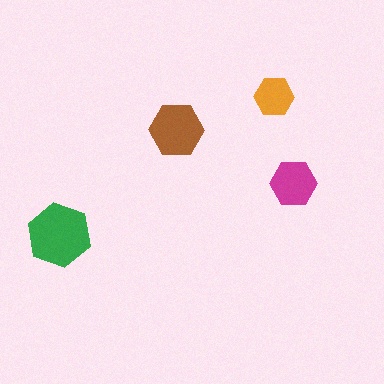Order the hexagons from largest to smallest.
the green one, the brown one, the magenta one, the orange one.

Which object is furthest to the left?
The green hexagon is leftmost.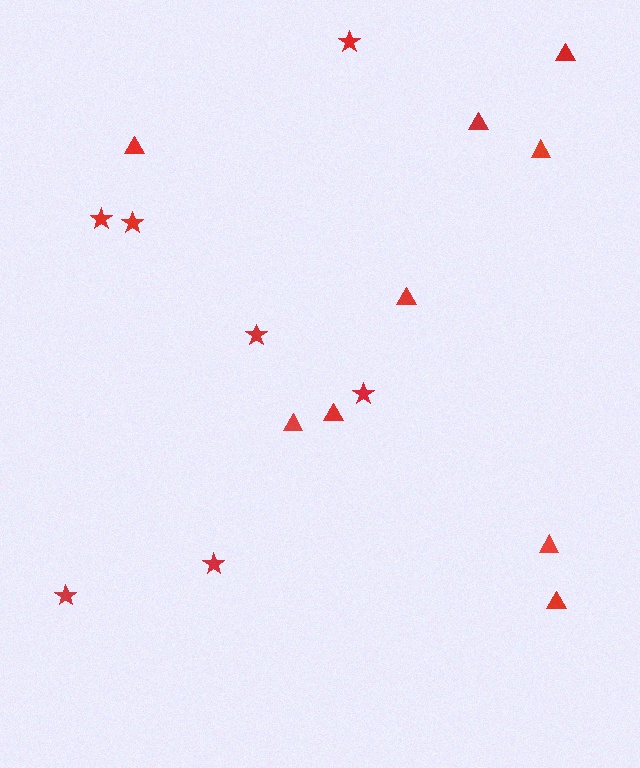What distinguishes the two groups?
There are 2 groups: one group of stars (7) and one group of triangles (9).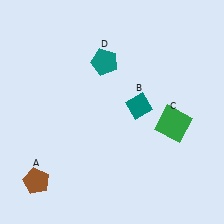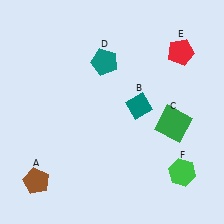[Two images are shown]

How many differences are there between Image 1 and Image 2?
There are 2 differences between the two images.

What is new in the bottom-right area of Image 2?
A green hexagon (F) was added in the bottom-right area of Image 2.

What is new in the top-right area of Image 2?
A red pentagon (E) was added in the top-right area of Image 2.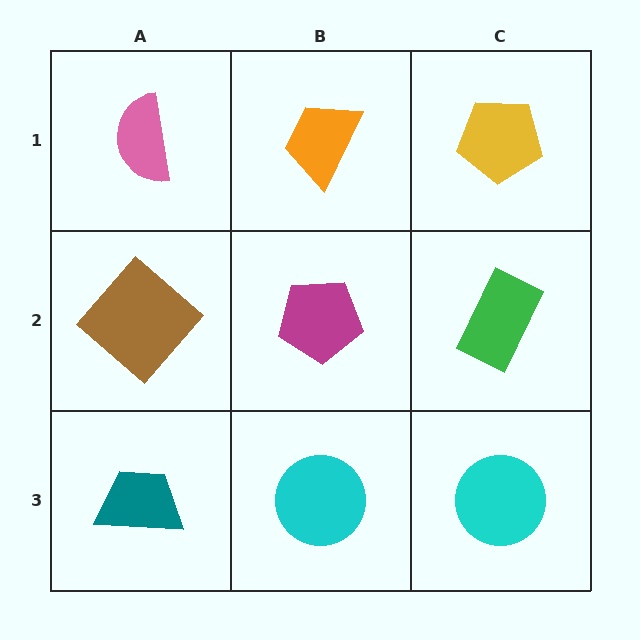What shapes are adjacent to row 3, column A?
A brown diamond (row 2, column A), a cyan circle (row 3, column B).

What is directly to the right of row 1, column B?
A yellow pentagon.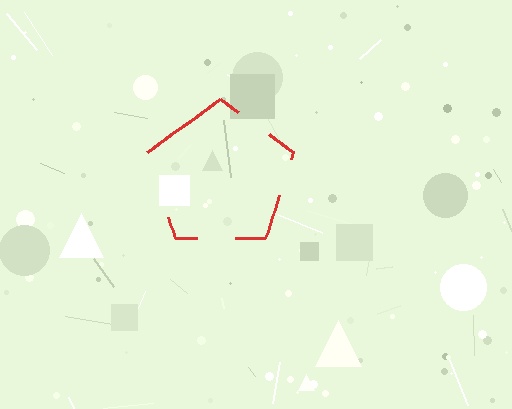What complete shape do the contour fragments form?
The contour fragments form a pentagon.